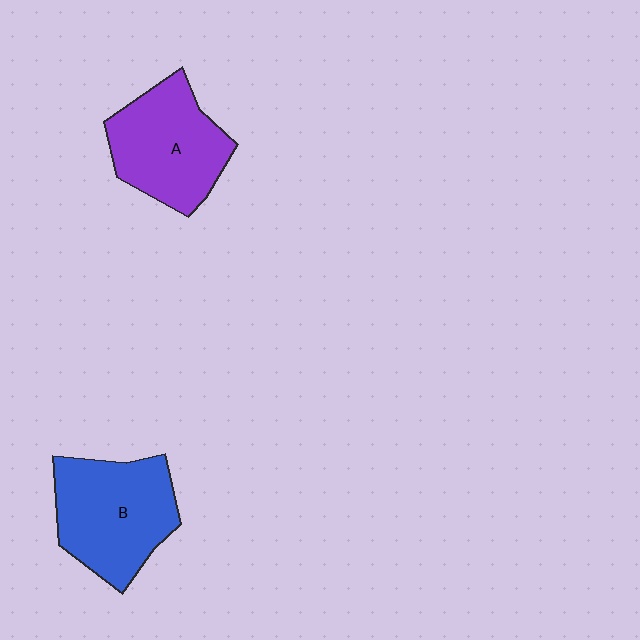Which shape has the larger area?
Shape B (blue).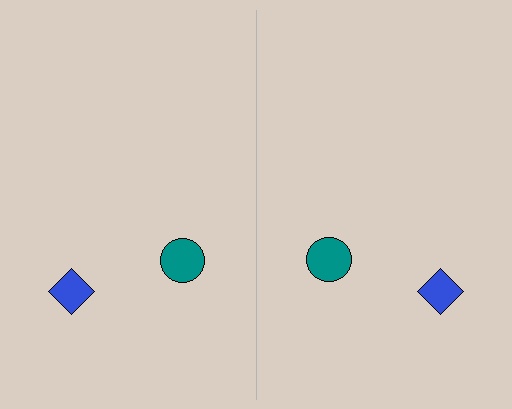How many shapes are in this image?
There are 4 shapes in this image.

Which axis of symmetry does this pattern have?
The pattern has a vertical axis of symmetry running through the center of the image.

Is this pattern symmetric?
Yes, this pattern has bilateral (reflection) symmetry.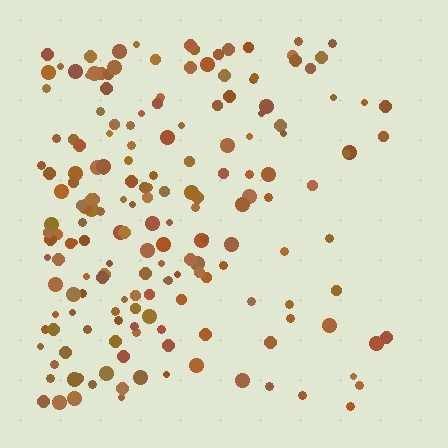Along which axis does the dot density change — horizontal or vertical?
Horizontal.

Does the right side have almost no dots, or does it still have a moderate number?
Still a moderate number, just noticeably fewer than the left.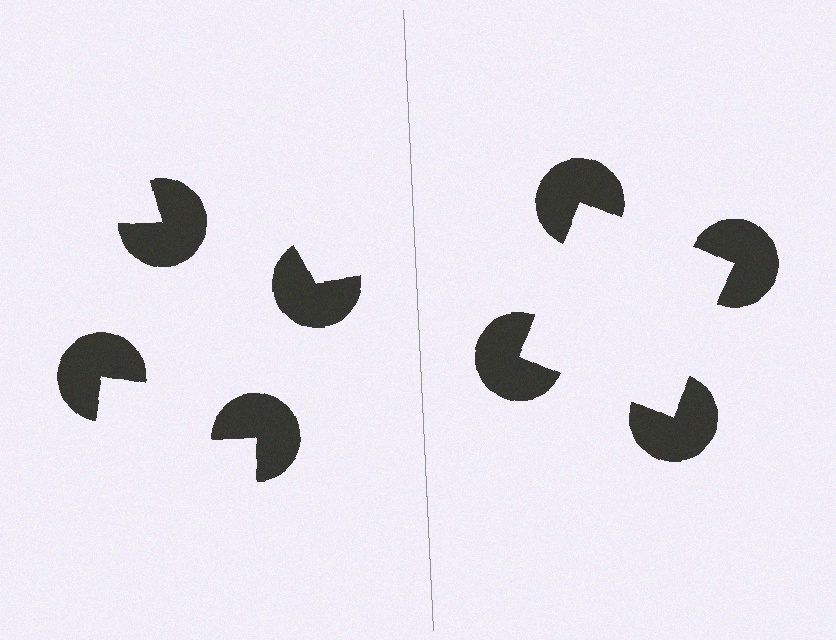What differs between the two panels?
The pac-man discs are positioned identically on both sides; only the wedge orientations differ. On the right they align to a square; on the left they are misaligned.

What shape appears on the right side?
An illusory square.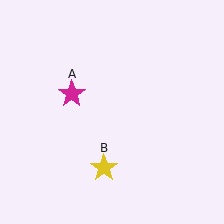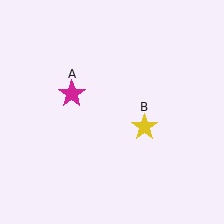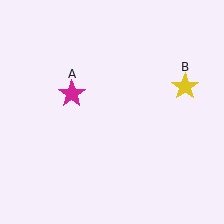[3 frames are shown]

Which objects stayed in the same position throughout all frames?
Magenta star (object A) remained stationary.